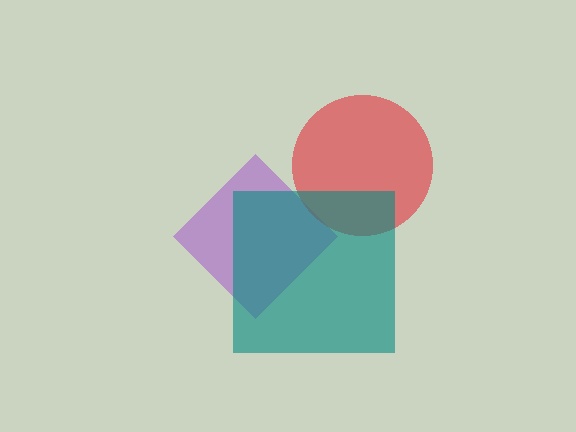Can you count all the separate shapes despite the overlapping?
Yes, there are 3 separate shapes.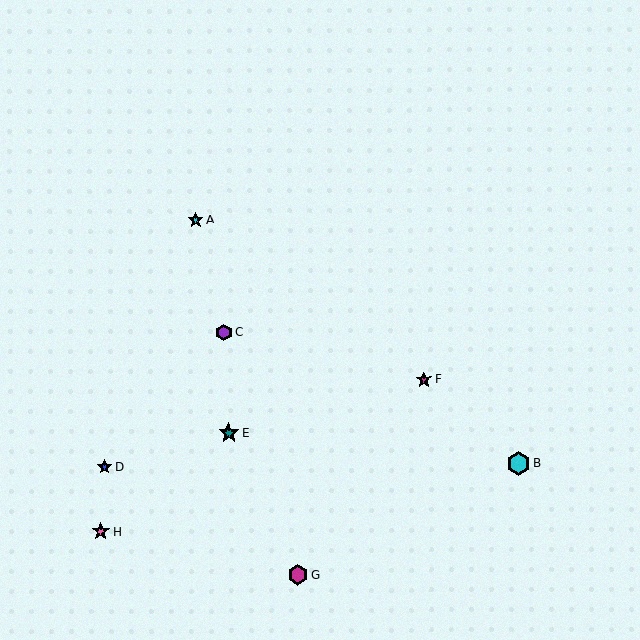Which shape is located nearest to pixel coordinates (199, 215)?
The cyan star (labeled A) at (195, 220) is nearest to that location.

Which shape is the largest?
The cyan hexagon (labeled B) is the largest.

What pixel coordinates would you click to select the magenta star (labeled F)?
Click at (424, 379) to select the magenta star F.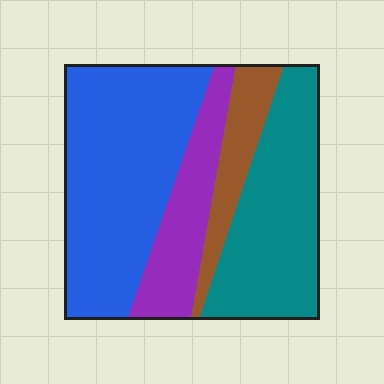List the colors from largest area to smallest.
From largest to smallest: blue, teal, purple, brown.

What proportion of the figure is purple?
Purple covers 16% of the figure.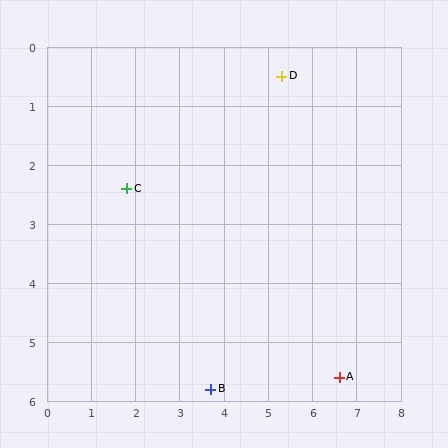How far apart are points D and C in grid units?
Points D and C are about 4.0 grid units apart.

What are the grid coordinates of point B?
Point B is at approximately (3.7, 5.8).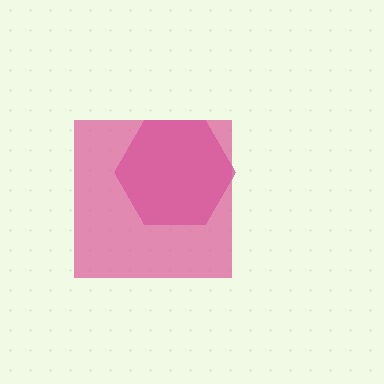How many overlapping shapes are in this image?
There are 2 overlapping shapes in the image.